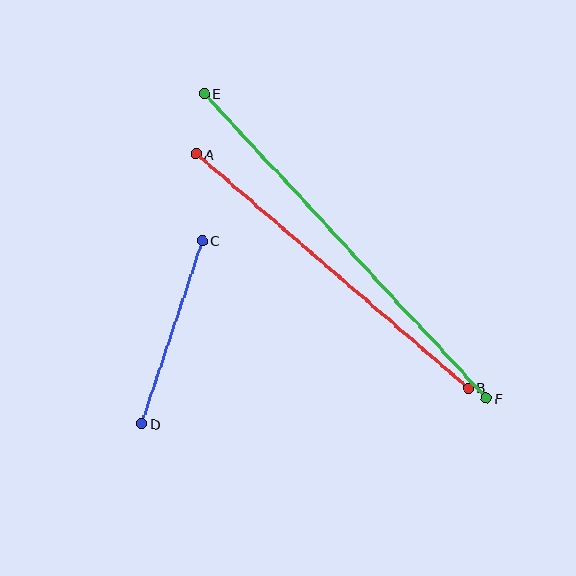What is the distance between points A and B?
The distance is approximately 359 pixels.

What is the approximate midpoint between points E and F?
The midpoint is at approximately (345, 246) pixels.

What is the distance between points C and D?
The distance is approximately 193 pixels.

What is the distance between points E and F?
The distance is approximately 415 pixels.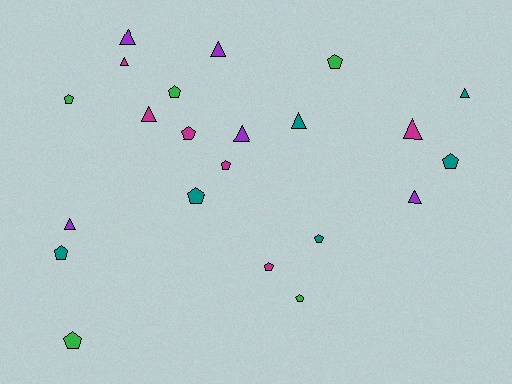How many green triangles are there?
There are no green triangles.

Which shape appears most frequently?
Pentagon, with 12 objects.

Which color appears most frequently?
Magenta, with 6 objects.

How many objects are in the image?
There are 22 objects.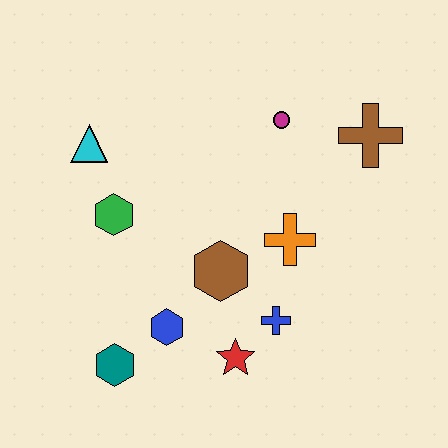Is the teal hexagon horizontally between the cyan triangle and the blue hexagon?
Yes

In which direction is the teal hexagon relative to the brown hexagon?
The teal hexagon is to the left of the brown hexagon.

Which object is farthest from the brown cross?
The teal hexagon is farthest from the brown cross.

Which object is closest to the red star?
The blue cross is closest to the red star.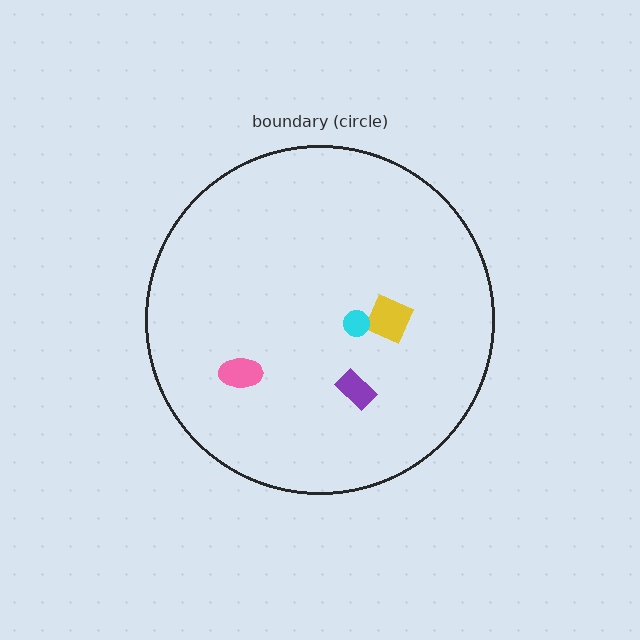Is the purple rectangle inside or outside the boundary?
Inside.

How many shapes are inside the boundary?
4 inside, 0 outside.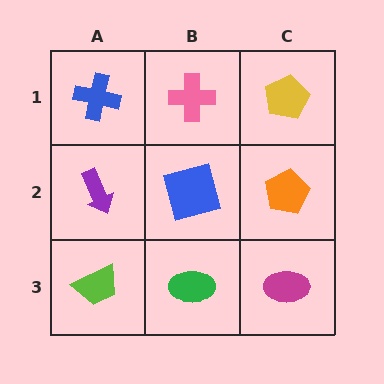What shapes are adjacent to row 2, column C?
A yellow pentagon (row 1, column C), a magenta ellipse (row 3, column C), a blue square (row 2, column B).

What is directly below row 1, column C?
An orange pentagon.